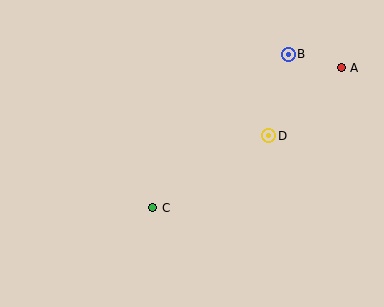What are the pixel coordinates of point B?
Point B is at (288, 54).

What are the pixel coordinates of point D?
Point D is at (269, 136).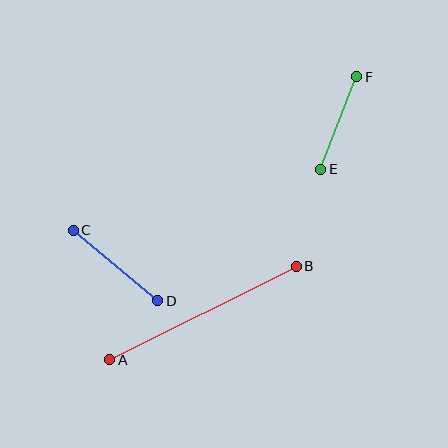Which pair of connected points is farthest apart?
Points A and B are farthest apart.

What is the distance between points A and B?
The distance is approximately 209 pixels.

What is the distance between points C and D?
The distance is approximately 110 pixels.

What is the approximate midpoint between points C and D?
The midpoint is at approximately (116, 265) pixels.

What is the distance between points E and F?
The distance is approximately 100 pixels.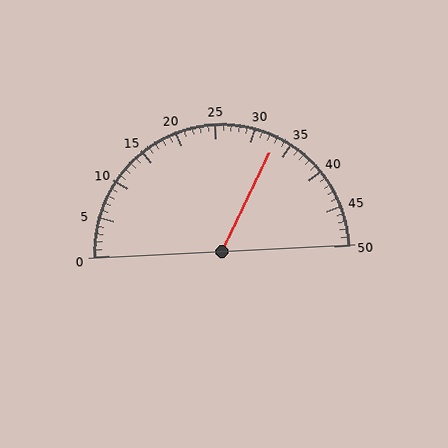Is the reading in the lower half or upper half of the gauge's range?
The reading is in the upper half of the range (0 to 50).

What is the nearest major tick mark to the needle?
The nearest major tick mark is 35.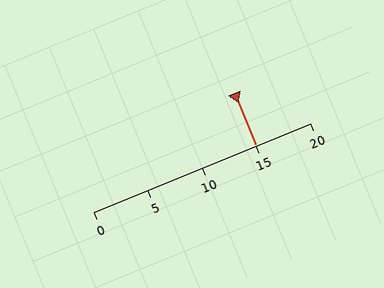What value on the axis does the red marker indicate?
The marker indicates approximately 15.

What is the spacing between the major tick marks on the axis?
The major ticks are spaced 5 apart.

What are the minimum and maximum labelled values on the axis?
The axis runs from 0 to 20.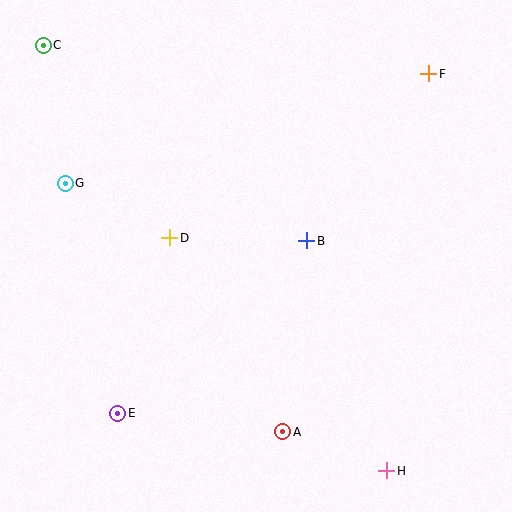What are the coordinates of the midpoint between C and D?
The midpoint between C and D is at (107, 142).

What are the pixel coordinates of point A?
Point A is at (283, 432).